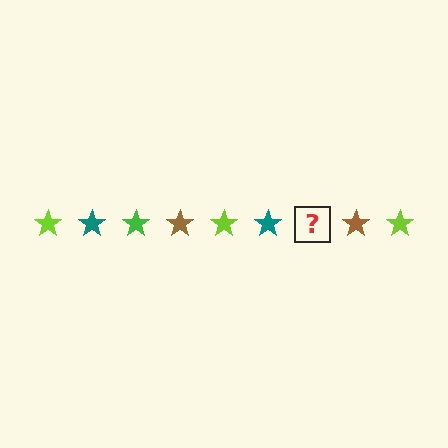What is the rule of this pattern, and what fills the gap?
The rule is that the pattern cycles through lime, teal, green, brown stars. The gap should be filled with a green star.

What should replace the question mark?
The question mark should be replaced with a green star.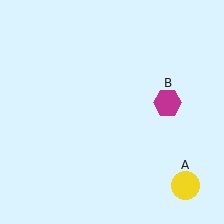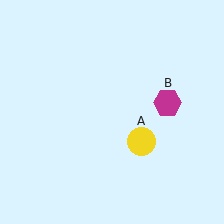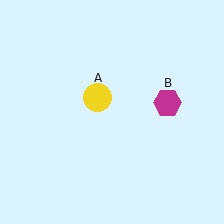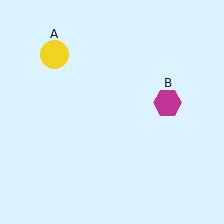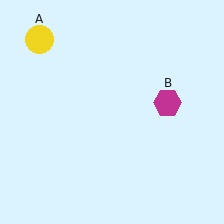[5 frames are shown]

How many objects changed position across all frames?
1 object changed position: yellow circle (object A).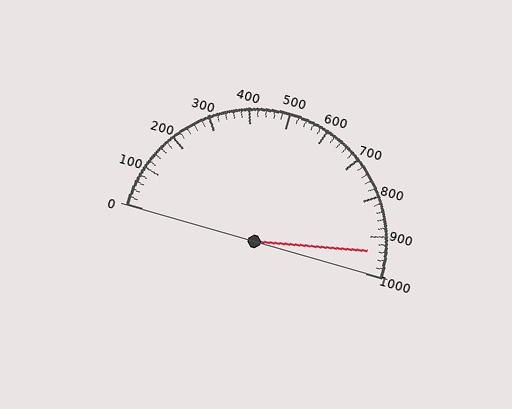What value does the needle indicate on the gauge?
The needle indicates approximately 940.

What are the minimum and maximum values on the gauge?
The gauge ranges from 0 to 1000.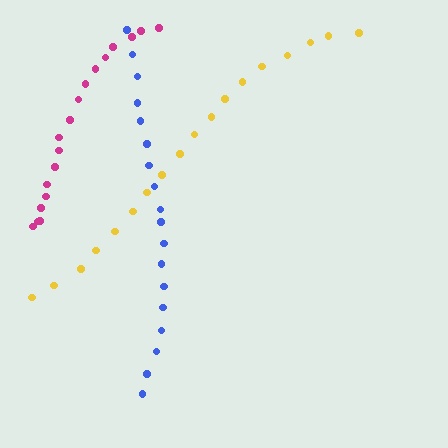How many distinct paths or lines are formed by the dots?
There are 3 distinct paths.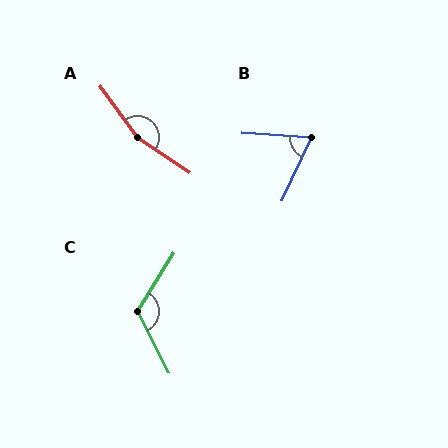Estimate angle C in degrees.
Approximately 121 degrees.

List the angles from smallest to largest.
B (69°), C (121°), A (160°).